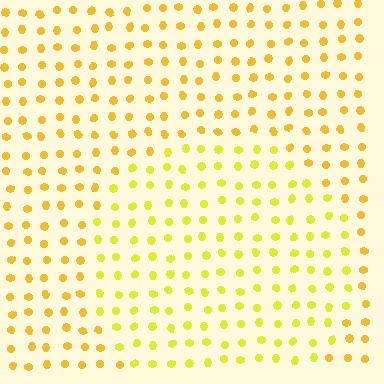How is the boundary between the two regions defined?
The boundary is defined purely by a slight shift in hue (about 21 degrees). Spacing, size, and orientation are identical on both sides.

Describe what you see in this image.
The image is filled with small yellow elements in a uniform arrangement. A circle-shaped region is visible where the elements are tinted to a slightly different hue, forming a subtle color boundary.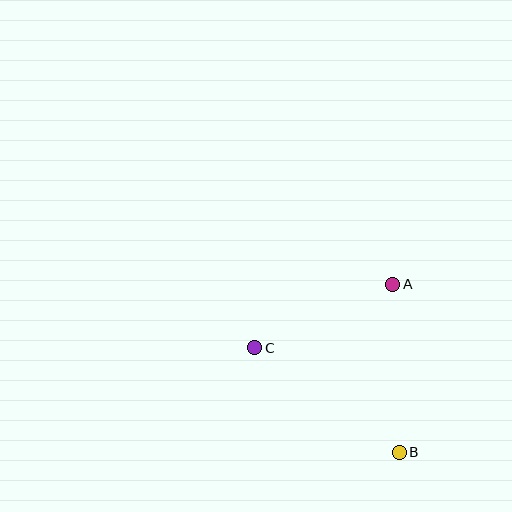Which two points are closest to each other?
Points A and C are closest to each other.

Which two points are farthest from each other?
Points B and C are farthest from each other.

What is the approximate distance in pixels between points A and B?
The distance between A and B is approximately 168 pixels.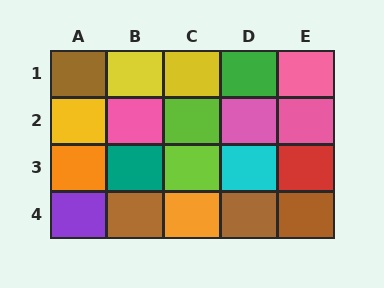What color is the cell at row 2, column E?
Pink.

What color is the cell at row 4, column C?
Orange.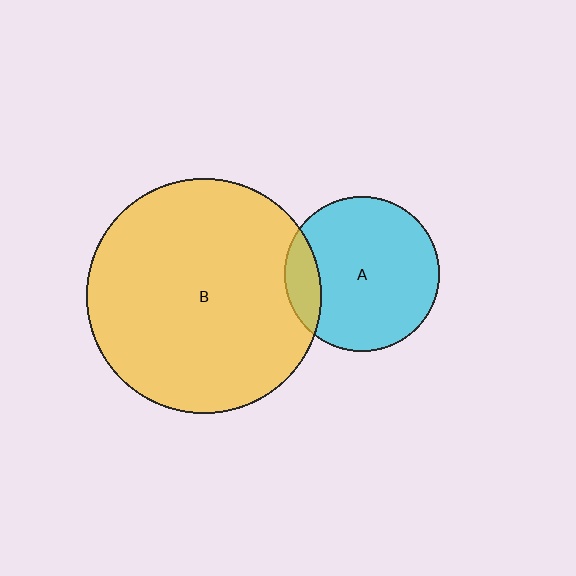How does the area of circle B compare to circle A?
Approximately 2.3 times.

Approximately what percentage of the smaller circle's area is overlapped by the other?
Approximately 15%.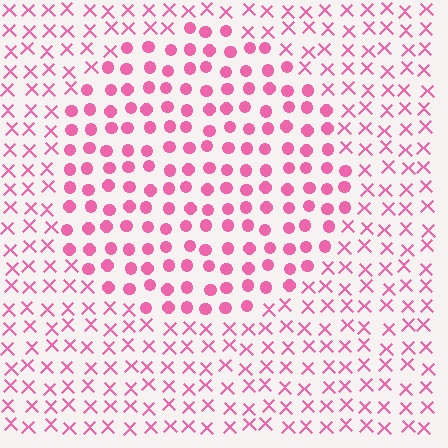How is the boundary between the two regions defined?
The boundary is defined by a change in element shape: circles inside vs. X marks outside. All elements share the same color and spacing.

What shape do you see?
I see a circle.